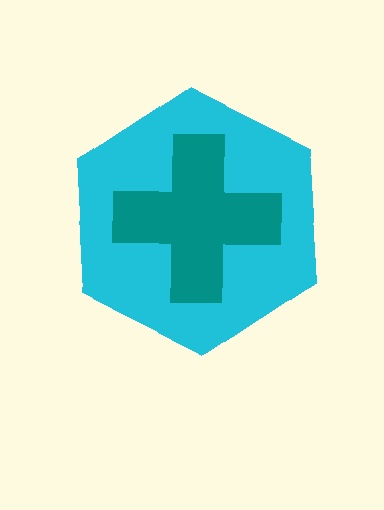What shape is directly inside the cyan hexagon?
The teal cross.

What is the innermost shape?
The teal cross.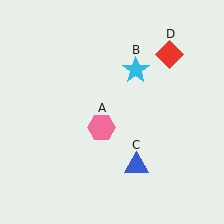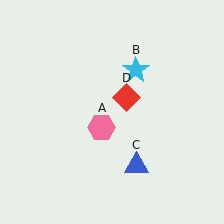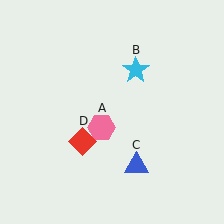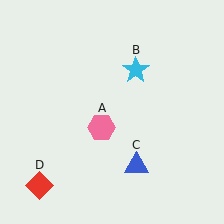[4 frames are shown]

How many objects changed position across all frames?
1 object changed position: red diamond (object D).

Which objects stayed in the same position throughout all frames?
Pink hexagon (object A) and cyan star (object B) and blue triangle (object C) remained stationary.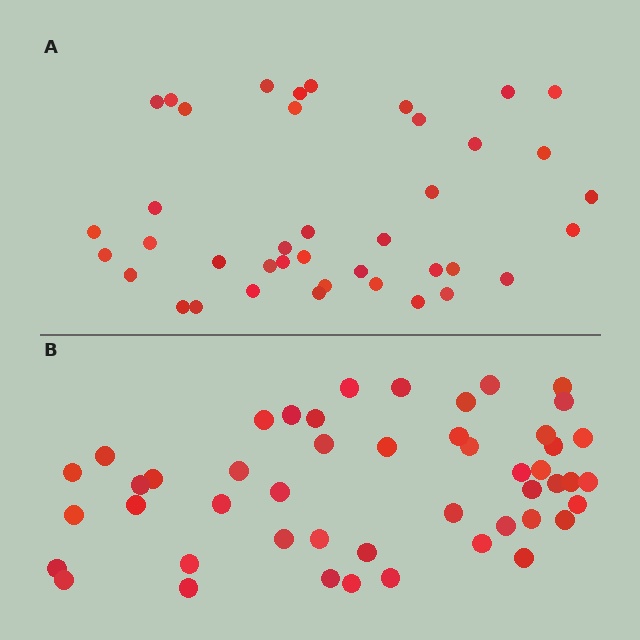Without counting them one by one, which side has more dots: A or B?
Region B (the bottom region) has more dots.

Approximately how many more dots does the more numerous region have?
Region B has roughly 8 or so more dots than region A.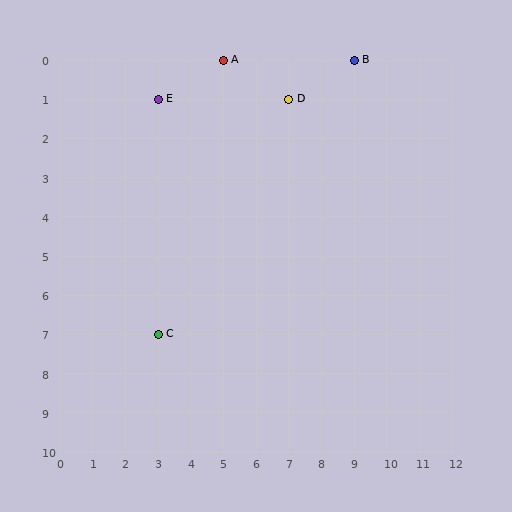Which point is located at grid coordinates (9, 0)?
Point B is at (9, 0).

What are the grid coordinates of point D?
Point D is at grid coordinates (7, 1).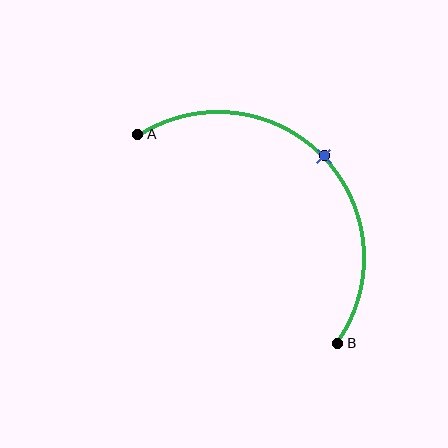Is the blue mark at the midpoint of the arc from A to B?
Yes. The blue mark lies on the arc at equal arc-length from both A and B — it is the arc midpoint.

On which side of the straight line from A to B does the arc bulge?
The arc bulges above and to the right of the straight line connecting A and B.